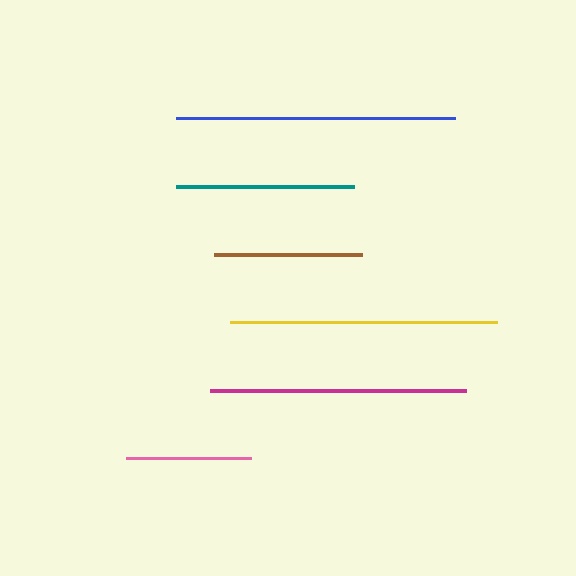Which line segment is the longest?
The blue line is the longest at approximately 279 pixels.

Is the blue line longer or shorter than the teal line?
The blue line is longer than the teal line.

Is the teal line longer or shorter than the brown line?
The teal line is longer than the brown line.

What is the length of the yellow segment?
The yellow segment is approximately 266 pixels long.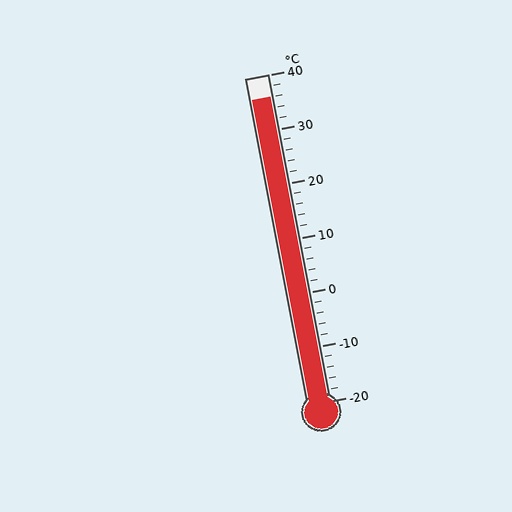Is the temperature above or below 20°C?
The temperature is above 20°C.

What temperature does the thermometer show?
The thermometer shows approximately 36°C.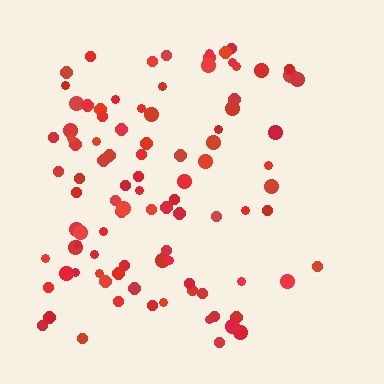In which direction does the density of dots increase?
From right to left, with the left side densest.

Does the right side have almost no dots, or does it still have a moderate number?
Still a moderate number, just noticeably fewer than the left.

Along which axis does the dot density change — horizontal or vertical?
Horizontal.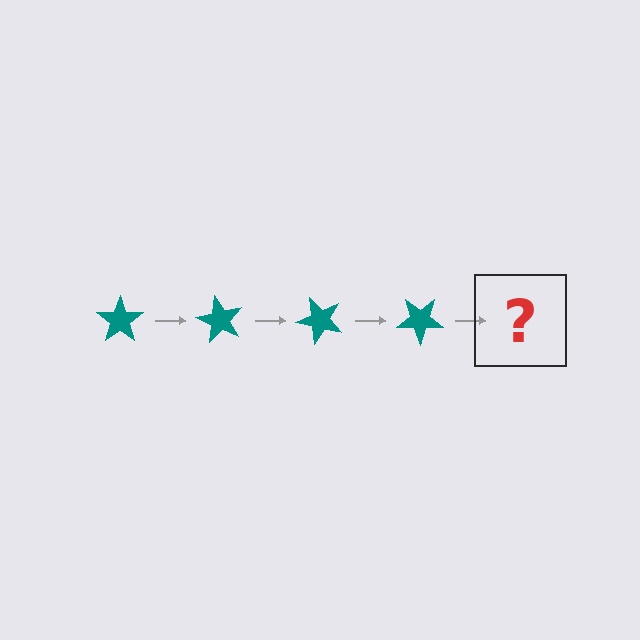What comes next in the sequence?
The next element should be a teal star rotated 240 degrees.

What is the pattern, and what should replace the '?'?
The pattern is that the star rotates 60 degrees each step. The '?' should be a teal star rotated 240 degrees.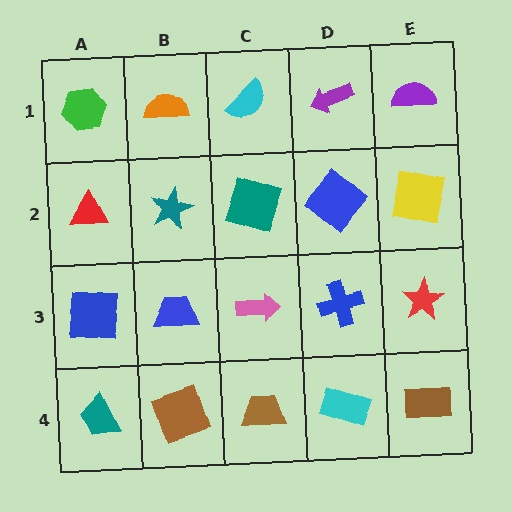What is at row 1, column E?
A purple semicircle.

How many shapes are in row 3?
5 shapes.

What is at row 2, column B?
A teal star.